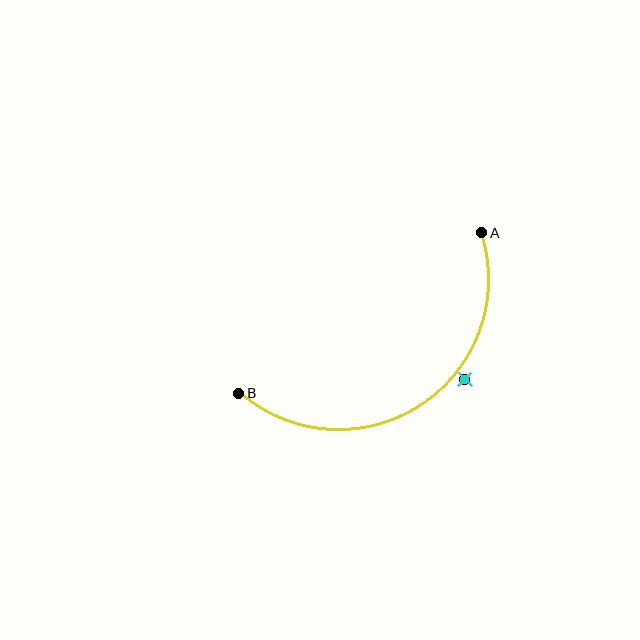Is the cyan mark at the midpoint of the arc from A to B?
No — the cyan mark does not lie on the arc at all. It sits slightly outside the curve.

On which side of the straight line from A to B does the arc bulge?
The arc bulges below the straight line connecting A and B.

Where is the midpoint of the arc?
The arc midpoint is the point on the curve farthest from the straight line joining A and B. It sits below that line.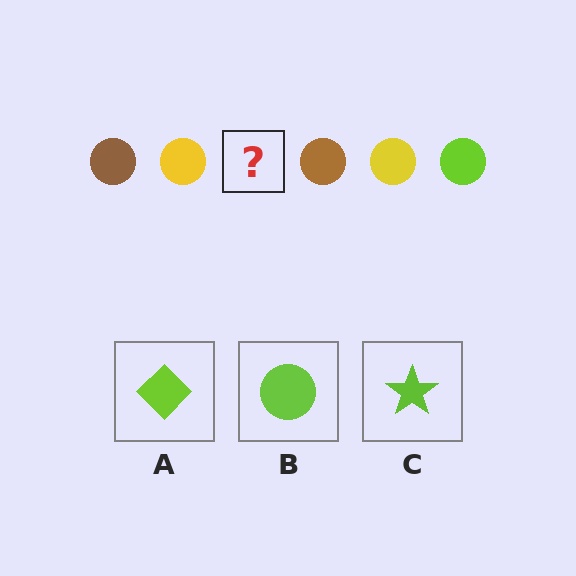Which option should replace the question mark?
Option B.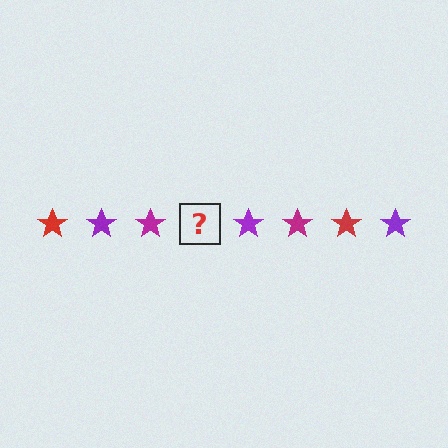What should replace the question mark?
The question mark should be replaced with a red star.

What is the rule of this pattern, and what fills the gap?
The rule is that the pattern cycles through red, purple, magenta stars. The gap should be filled with a red star.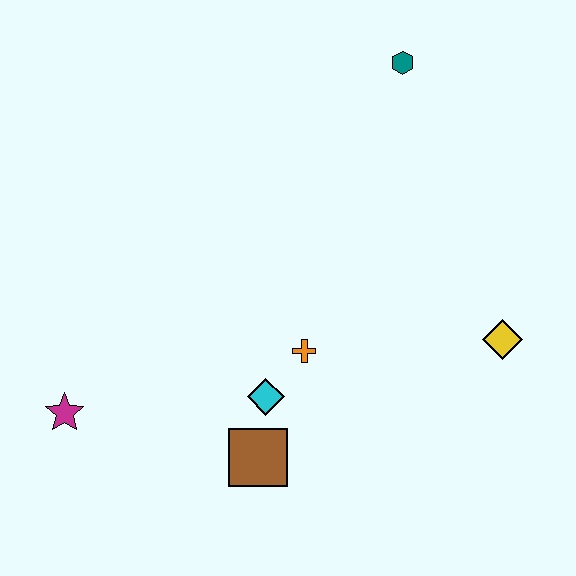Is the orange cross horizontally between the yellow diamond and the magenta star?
Yes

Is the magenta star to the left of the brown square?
Yes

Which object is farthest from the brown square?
The teal hexagon is farthest from the brown square.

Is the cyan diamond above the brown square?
Yes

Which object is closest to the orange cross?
The cyan diamond is closest to the orange cross.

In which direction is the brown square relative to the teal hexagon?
The brown square is below the teal hexagon.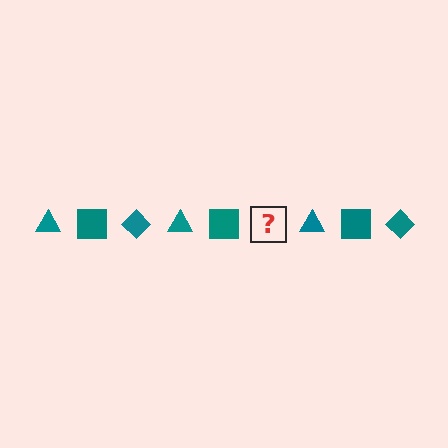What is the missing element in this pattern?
The missing element is a teal diamond.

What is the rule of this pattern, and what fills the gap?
The rule is that the pattern cycles through triangle, square, diamond shapes in teal. The gap should be filled with a teal diamond.